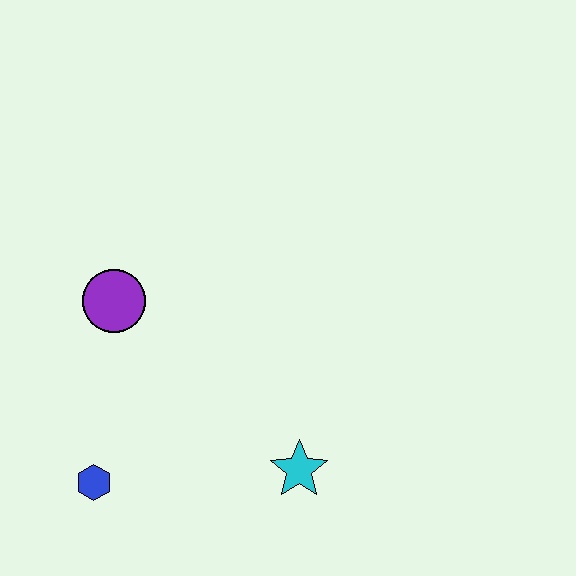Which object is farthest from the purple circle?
The cyan star is farthest from the purple circle.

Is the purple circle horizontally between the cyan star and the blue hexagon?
Yes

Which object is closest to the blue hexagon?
The purple circle is closest to the blue hexagon.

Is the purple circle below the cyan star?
No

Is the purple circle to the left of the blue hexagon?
No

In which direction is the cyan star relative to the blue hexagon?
The cyan star is to the right of the blue hexagon.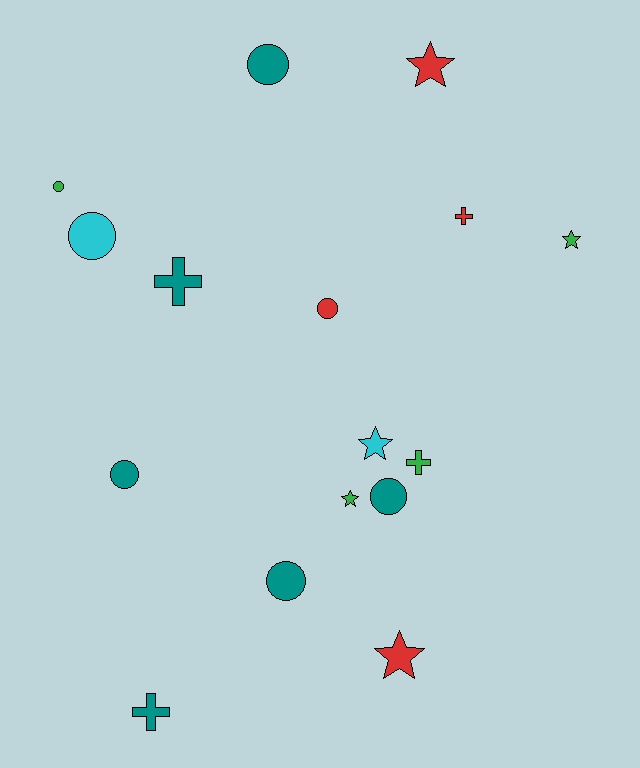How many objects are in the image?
There are 16 objects.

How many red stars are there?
There are 2 red stars.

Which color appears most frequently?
Teal, with 6 objects.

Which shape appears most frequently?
Circle, with 7 objects.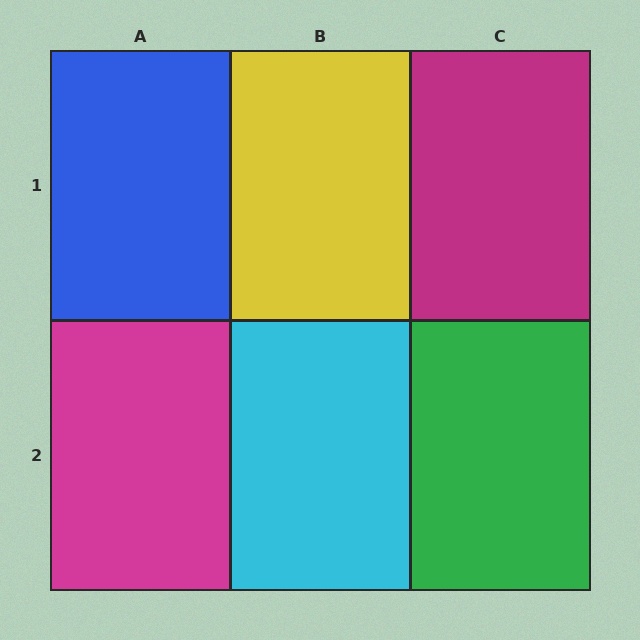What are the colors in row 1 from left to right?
Blue, yellow, magenta.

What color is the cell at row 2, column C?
Green.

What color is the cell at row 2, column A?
Magenta.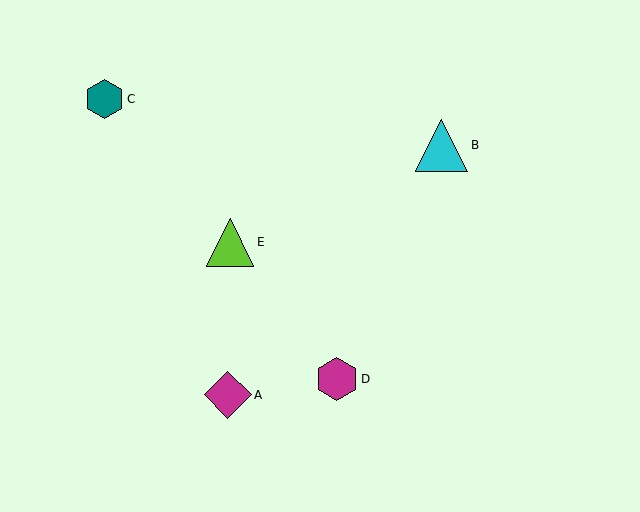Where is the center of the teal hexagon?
The center of the teal hexagon is at (104, 99).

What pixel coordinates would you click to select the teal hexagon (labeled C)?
Click at (104, 99) to select the teal hexagon C.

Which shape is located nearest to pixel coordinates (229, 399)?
The magenta diamond (labeled A) at (228, 395) is nearest to that location.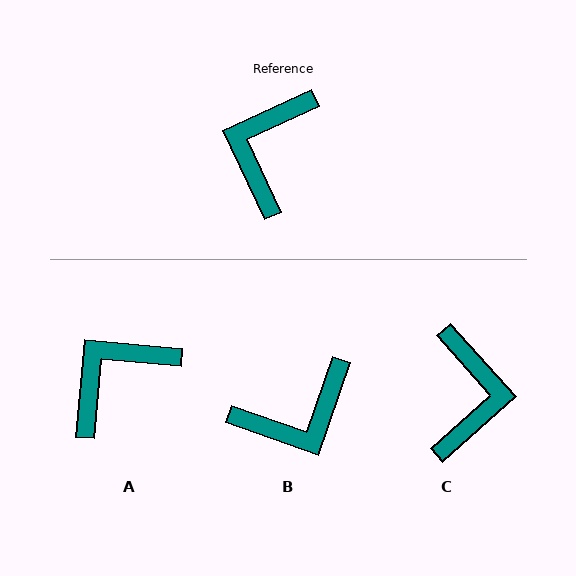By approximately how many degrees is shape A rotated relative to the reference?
Approximately 30 degrees clockwise.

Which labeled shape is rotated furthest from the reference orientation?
C, about 163 degrees away.